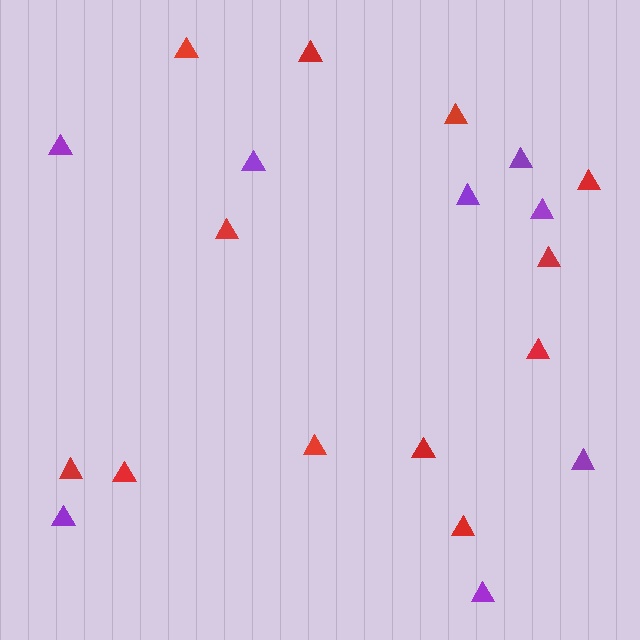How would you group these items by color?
There are 2 groups: one group of purple triangles (8) and one group of red triangles (12).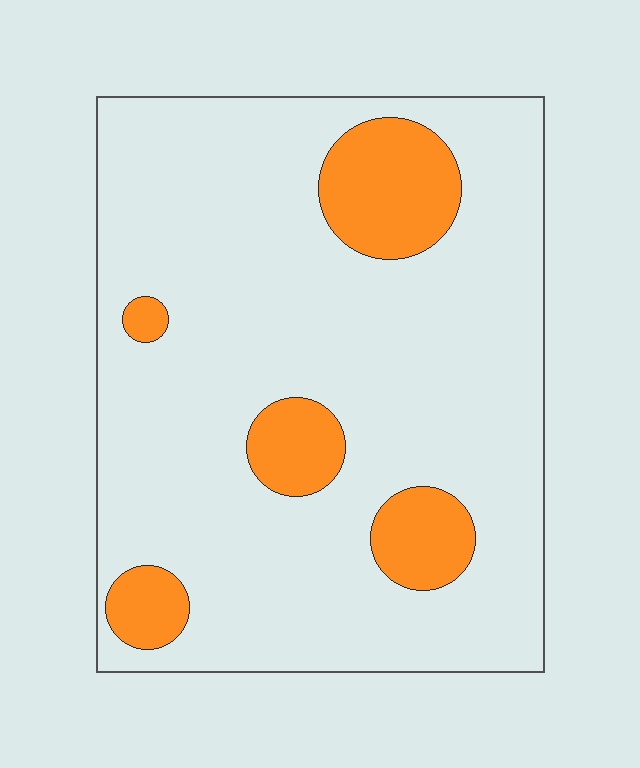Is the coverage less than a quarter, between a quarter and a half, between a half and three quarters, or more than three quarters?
Less than a quarter.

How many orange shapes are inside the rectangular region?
5.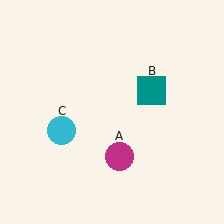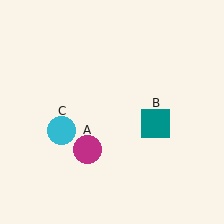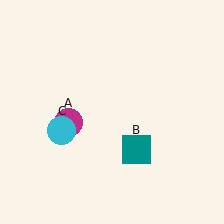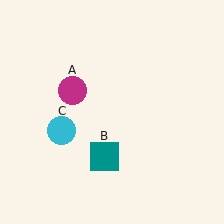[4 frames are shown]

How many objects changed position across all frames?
2 objects changed position: magenta circle (object A), teal square (object B).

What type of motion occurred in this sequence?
The magenta circle (object A), teal square (object B) rotated clockwise around the center of the scene.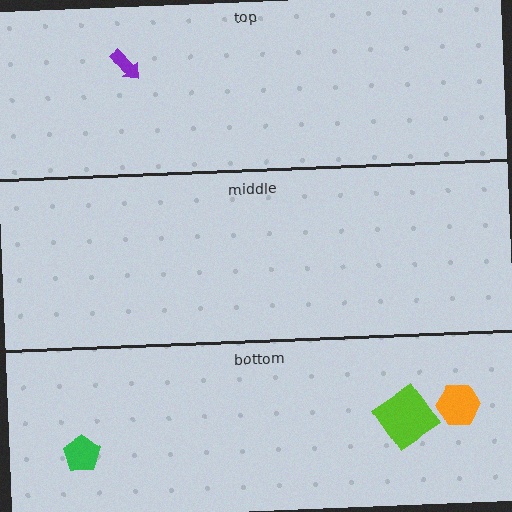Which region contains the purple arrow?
The top region.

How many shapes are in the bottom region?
4.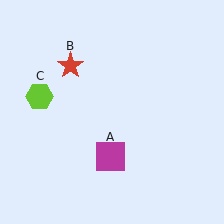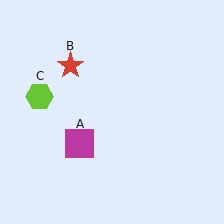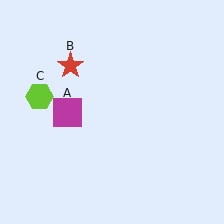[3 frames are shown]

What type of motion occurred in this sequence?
The magenta square (object A) rotated clockwise around the center of the scene.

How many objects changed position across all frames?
1 object changed position: magenta square (object A).